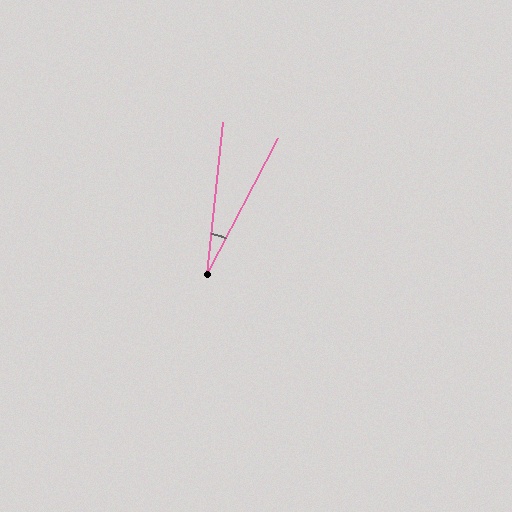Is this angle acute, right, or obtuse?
It is acute.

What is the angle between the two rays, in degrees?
Approximately 22 degrees.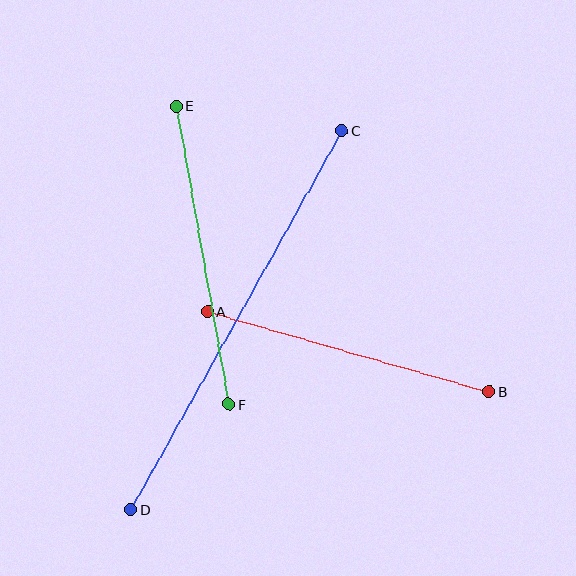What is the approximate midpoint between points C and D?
The midpoint is at approximately (236, 320) pixels.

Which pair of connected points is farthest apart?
Points C and D are farthest apart.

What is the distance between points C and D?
The distance is approximately 434 pixels.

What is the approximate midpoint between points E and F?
The midpoint is at approximately (202, 255) pixels.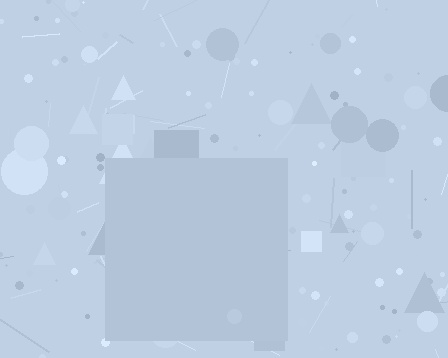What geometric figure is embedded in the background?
A square is embedded in the background.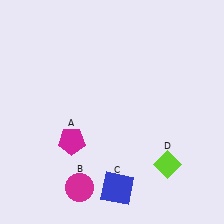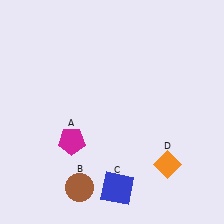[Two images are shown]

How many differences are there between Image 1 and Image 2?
There are 2 differences between the two images.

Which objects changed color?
B changed from magenta to brown. D changed from lime to orange.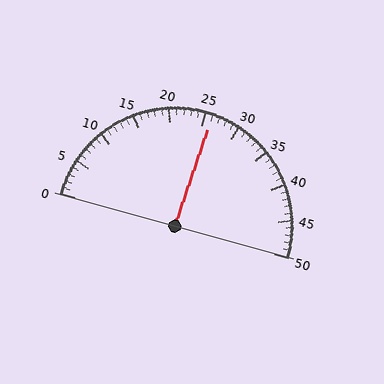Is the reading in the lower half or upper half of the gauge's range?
The reading is in the upper half of the range (0 to 50).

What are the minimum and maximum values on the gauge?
The gauge ranges from 0 to 50.